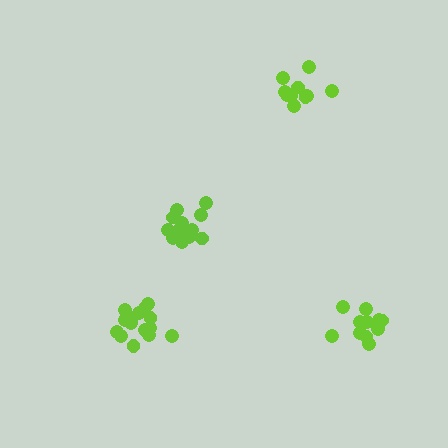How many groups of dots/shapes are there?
There are 4 groups.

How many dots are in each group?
Group 1: 15 dots, Group 2: 10 dots, Group 3: 12 dots, Group 4: 13 dots (50 total).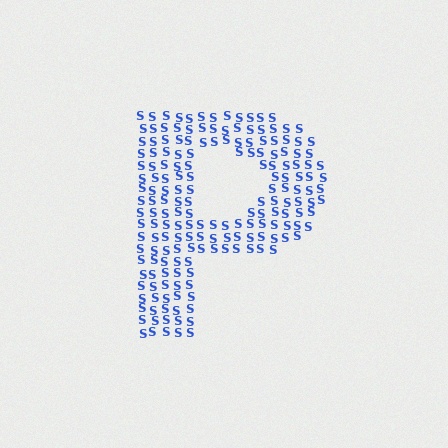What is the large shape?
The large shape is the letter P.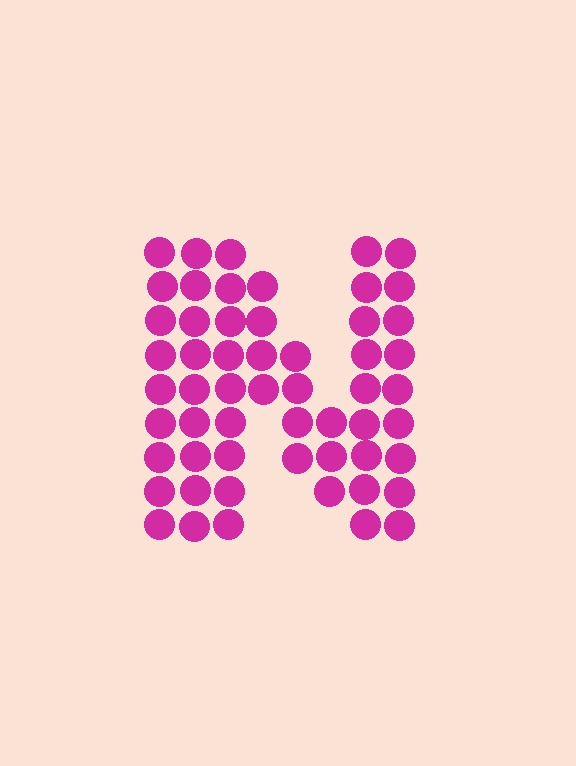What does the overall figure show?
The overall figure shows the letter N.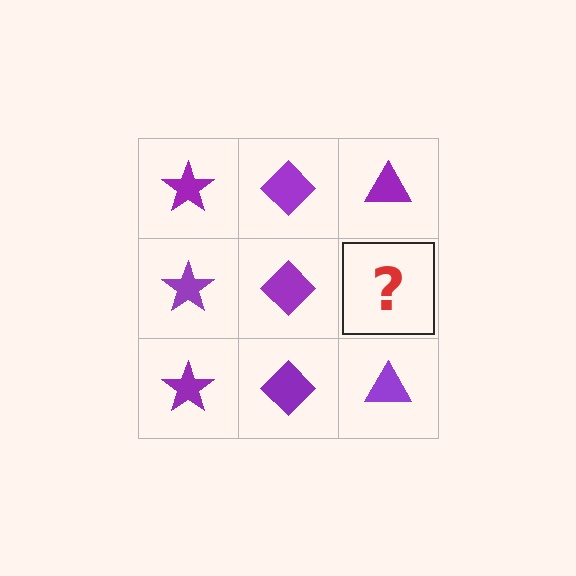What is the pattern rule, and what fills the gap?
The rule is that each column has a consistent shape. The gap should be filled with a purple triangle.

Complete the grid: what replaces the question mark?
The question mark should be replaced with a purple triangle.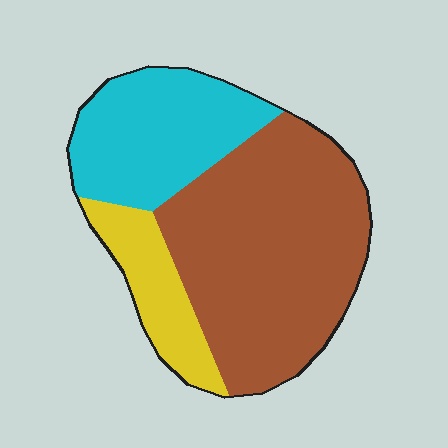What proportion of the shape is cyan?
Cyan takes up about one quarter (1/4) of the shape.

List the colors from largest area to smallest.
From largest to smallest: brown, cyan, yellow.